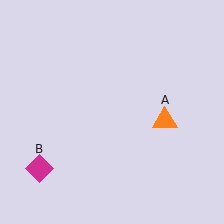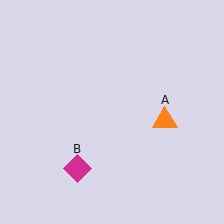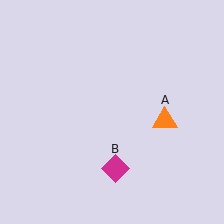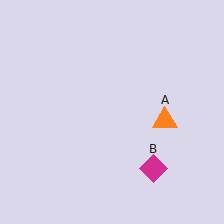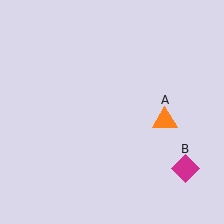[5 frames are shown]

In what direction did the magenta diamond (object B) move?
The magenta diamond (object B) moved right.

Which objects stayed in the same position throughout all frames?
Orange triangle (object A) remained stationary.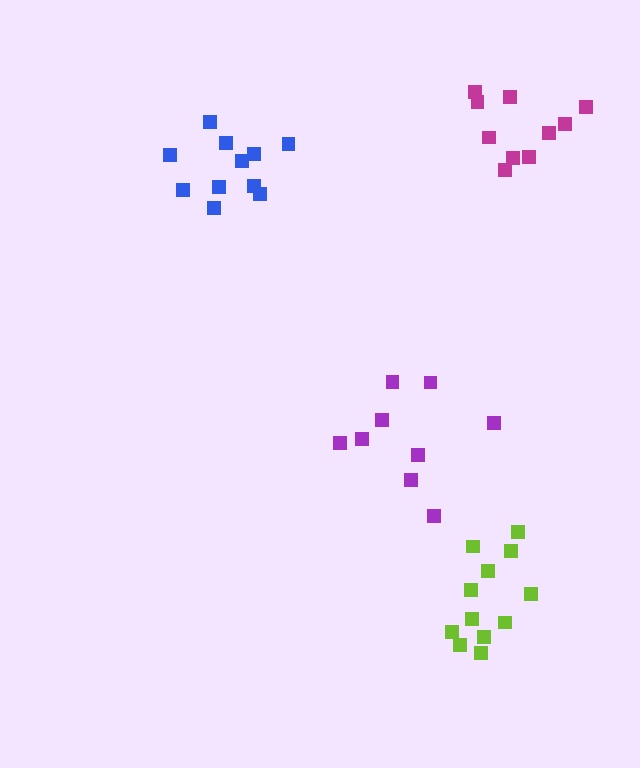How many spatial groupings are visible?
There are 4 spatial groupings.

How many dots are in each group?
Group 1: 12 dots, Group 2: 9 dots, Group 3: 11 dots, Group 4: 10 dots (42 total).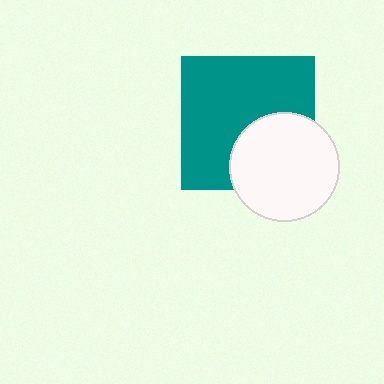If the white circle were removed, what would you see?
You would see the complete teal square.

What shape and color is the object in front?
The object in front is a white circle.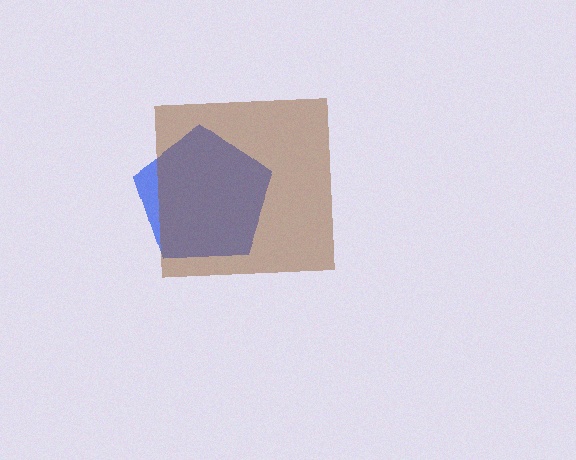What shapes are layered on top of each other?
The layered shapes are: a blue pentagon, a brown square.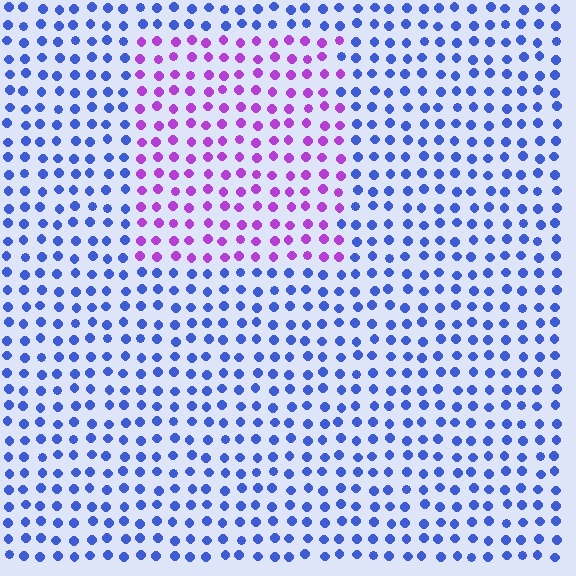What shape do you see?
I see a rectangle.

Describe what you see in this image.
The image is filled with small blue elements in a uniform arrangement. A rectangle-shaped region is visible where the elements are tinted to a slightly different hue, forming a subtle color boundary.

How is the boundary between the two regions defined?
The boundary is defined purely by a slight shift in hue (about 60 degrees). Spacing, size, and orientation are identical on both sides.